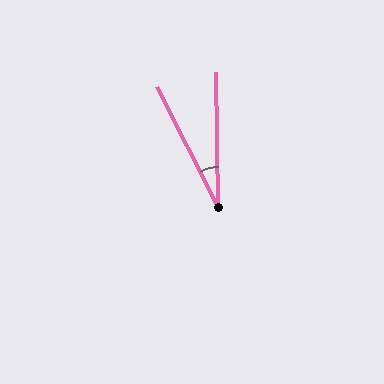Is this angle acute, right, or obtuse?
It is acute.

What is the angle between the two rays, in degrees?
Approximately 26 degrees.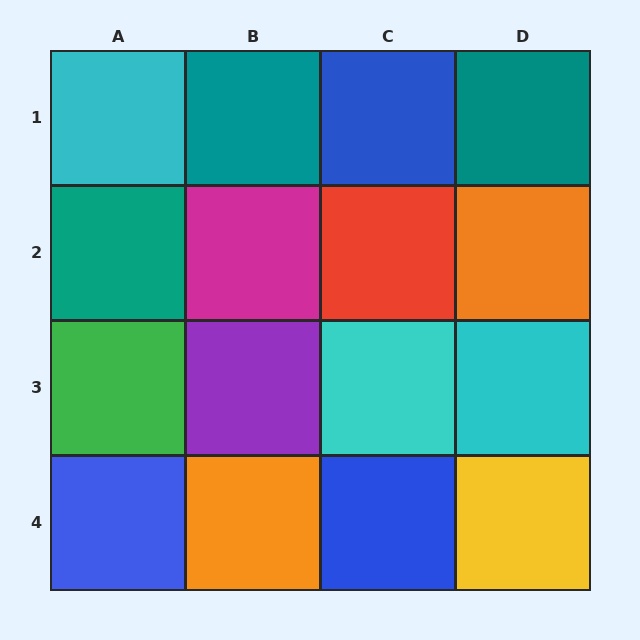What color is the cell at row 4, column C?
Blue.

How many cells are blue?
3 cells are blue.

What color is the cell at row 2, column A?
Teal.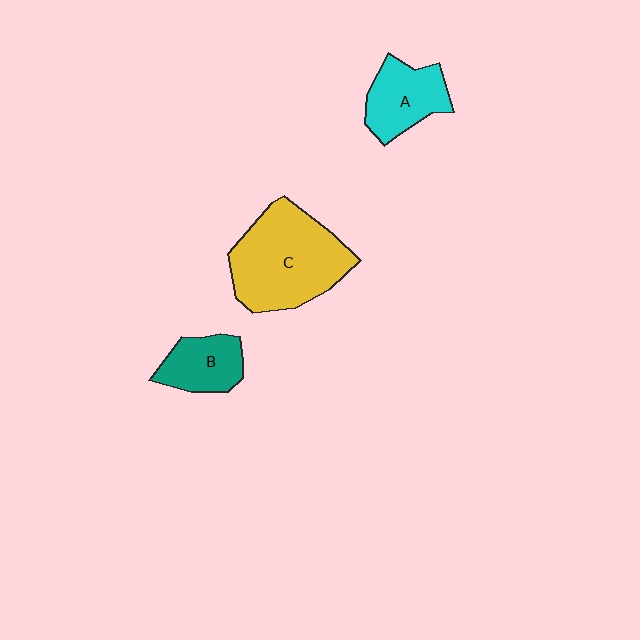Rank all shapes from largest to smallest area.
From largest to smallest: C (yellow), A (cyan), B (teal).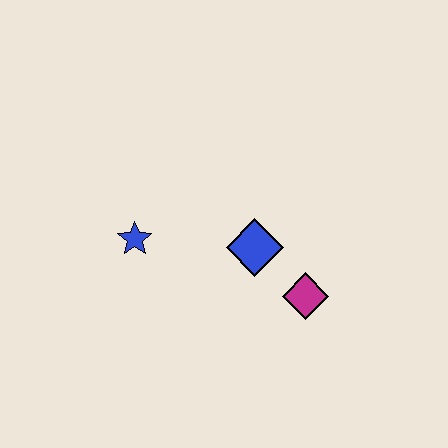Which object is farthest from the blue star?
The magenta diamond is farthest from the blue star.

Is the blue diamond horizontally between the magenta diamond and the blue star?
Yes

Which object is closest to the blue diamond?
The magenta diamond is closest to the blue diamond.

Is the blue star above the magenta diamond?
Yes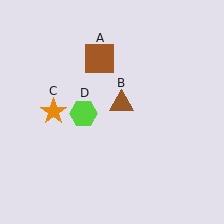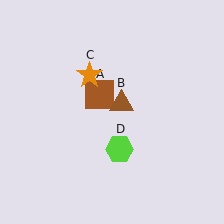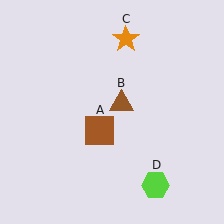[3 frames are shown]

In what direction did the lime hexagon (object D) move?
The lime hexagon (object D) moved down and to the right.